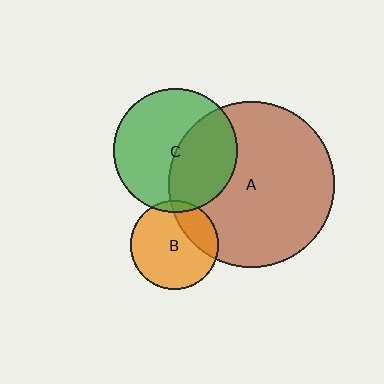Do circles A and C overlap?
Yes.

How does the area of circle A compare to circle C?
Approximately 1.8 times.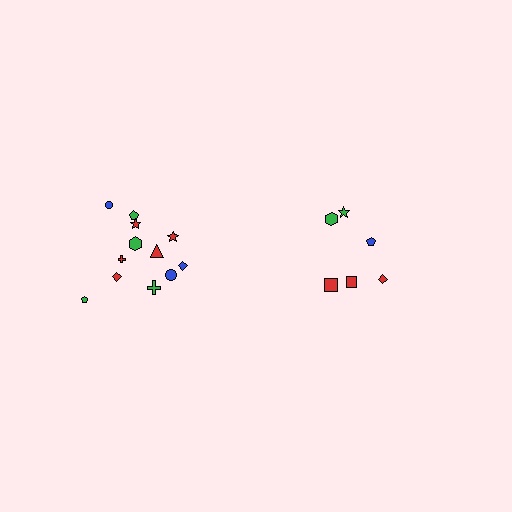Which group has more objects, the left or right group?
The left group.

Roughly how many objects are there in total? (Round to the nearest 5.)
Roughly 20 objects in total.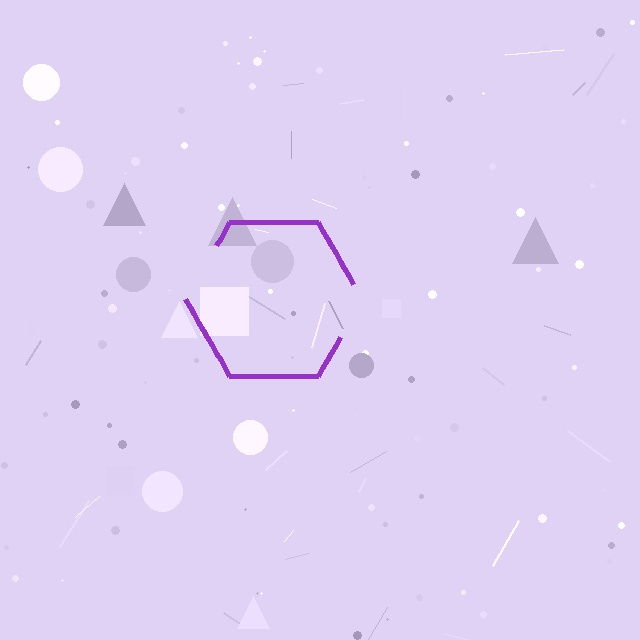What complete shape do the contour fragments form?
The contour fragments form a hexagon.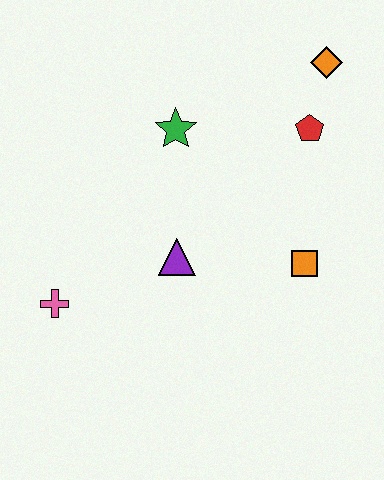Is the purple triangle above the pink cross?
Yes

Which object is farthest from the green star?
The pink cross is farthest from the green star.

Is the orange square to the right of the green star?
Yes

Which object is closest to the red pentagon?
The orange diamond is closest to the red pentagon.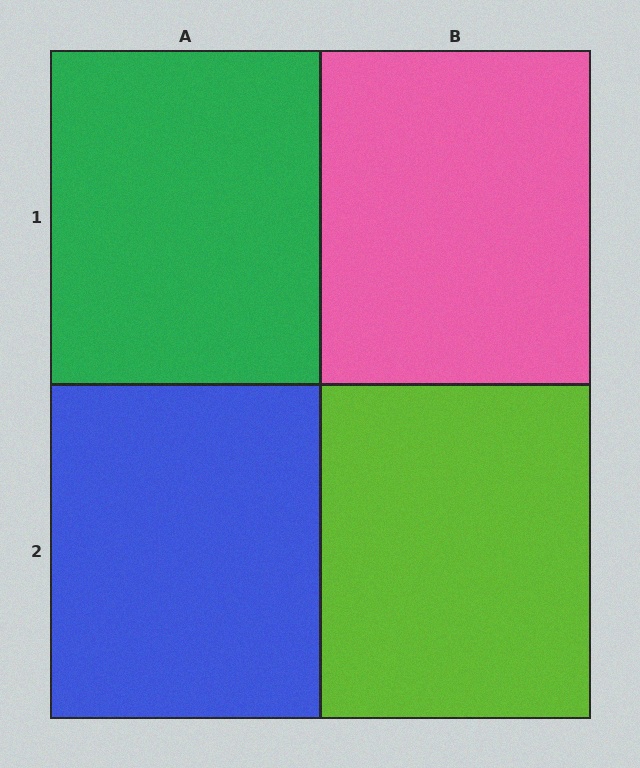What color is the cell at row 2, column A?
Blue.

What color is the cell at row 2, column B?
Lime.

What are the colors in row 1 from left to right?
Green, pink.